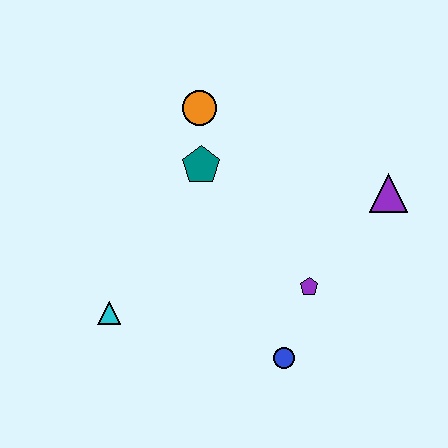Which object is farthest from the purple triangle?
The cyan triangle is farthest from the purple triangle.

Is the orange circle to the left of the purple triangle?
Yes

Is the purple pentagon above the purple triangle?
No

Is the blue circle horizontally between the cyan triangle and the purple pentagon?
Yes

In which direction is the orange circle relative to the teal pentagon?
The orange circle is above the teal pentagon.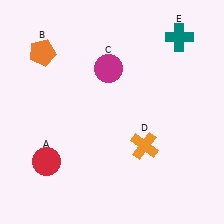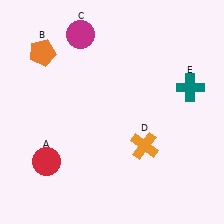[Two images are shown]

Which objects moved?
The objects that moved are: the magenta circle (C), the teal cross (E).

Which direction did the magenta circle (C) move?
The magenta circle (C) moved up.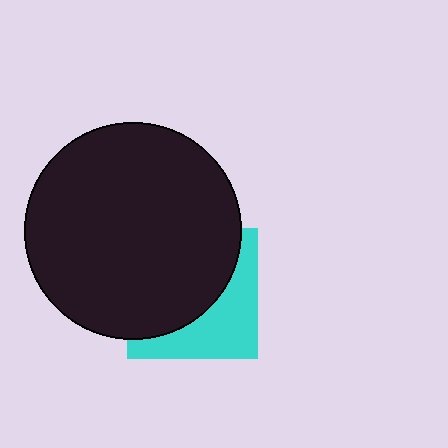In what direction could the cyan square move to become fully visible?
The cyan square could move toward the lower-right. That would shift it out from behind the black circle entirely.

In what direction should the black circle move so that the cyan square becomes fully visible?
The black circle should move toward the upper-left. That is the shortest direction to clear the overlap and leave the cyan square fully visible.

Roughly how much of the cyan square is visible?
A small part of it is visible (roughly 40%).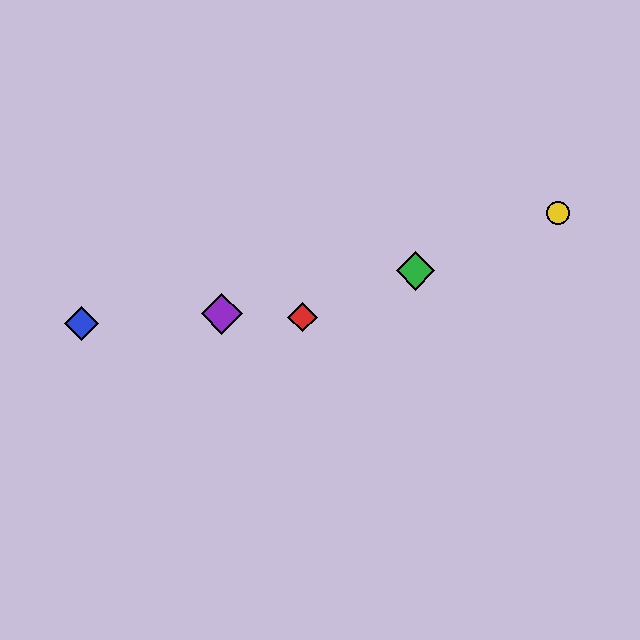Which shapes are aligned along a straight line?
The red diamond, the green diamond, the yellow circle are aligned along a straight line.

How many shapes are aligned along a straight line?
3 shapes (the red diamond, the green diamond, the yellow circle) are aligned along a straight line.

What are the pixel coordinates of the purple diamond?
The purple diamond is at (222, 314).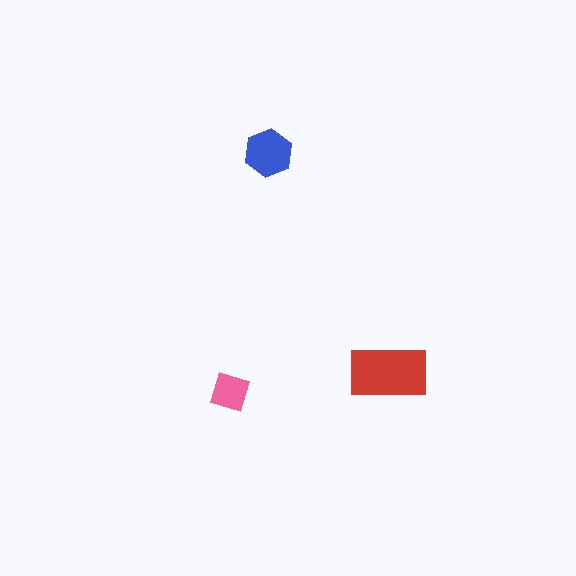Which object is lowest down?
The pink square is bottommost.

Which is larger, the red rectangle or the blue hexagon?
The red rectangle.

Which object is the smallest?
The pink square.